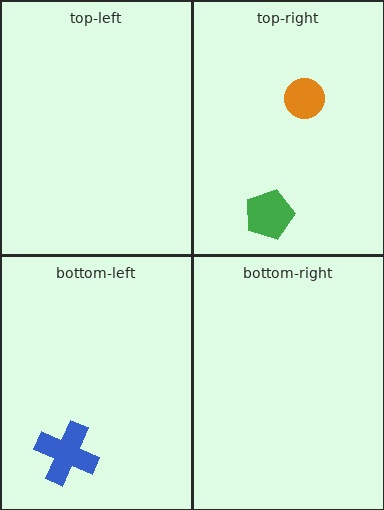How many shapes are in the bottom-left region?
1.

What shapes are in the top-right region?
The orange circle, the green pentagon.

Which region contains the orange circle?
The top-right region.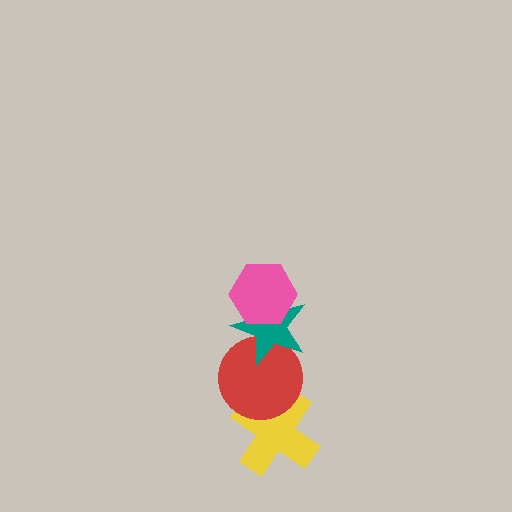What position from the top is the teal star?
The teal star is 2nd from the top.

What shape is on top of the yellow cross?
The red circle is on top of the yellow cross.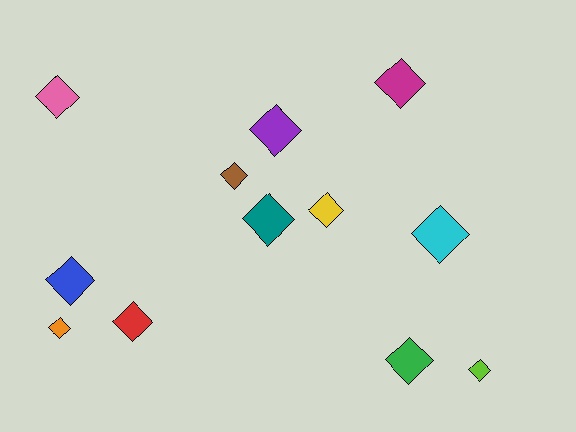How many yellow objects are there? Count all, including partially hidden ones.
There is 1 yellow object.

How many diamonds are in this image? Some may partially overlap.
There are 12 diamonds.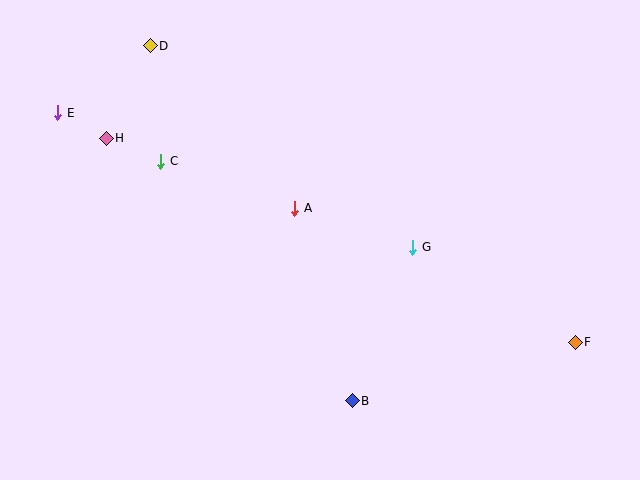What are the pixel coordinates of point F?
Point F is at (575, 342).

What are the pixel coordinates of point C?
Point C is at (161, 161).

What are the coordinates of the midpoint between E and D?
The midpoint between E and D is at (104, 79).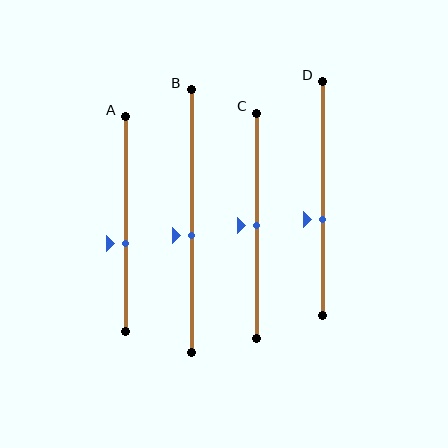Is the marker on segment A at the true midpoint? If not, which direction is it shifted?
No, the marker on segment A is shifted downward by about 9% of the segment length.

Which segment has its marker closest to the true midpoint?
Segment C has its marker closest to the true midpoint.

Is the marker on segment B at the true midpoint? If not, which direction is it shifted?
No, the marker on segment B is shifted downward by about 6% of the segment length.